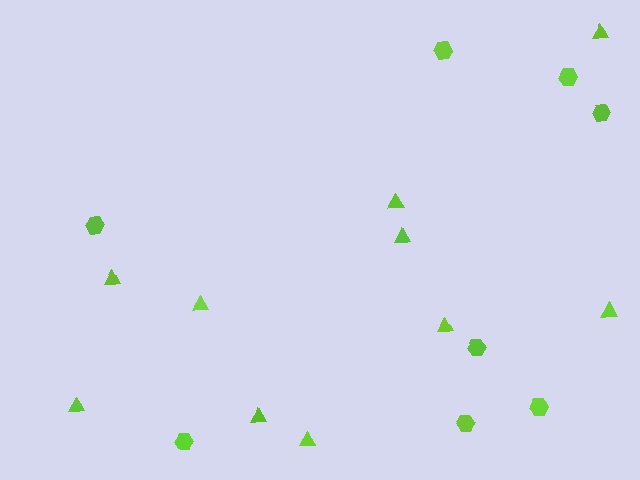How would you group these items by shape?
There are 2 groups: one group of triangles (10) and one group of hexagons (8).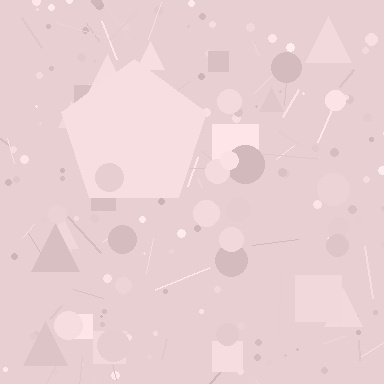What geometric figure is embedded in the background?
A pentagon is embedded in the background.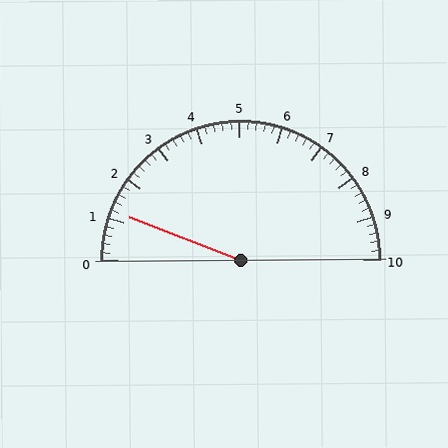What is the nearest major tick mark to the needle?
The nearest major tick mark is 1.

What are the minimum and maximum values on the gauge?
The gauge ranges from 0 to 10.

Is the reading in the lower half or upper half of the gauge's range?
The reading is in the lower half of the range (0 to 10).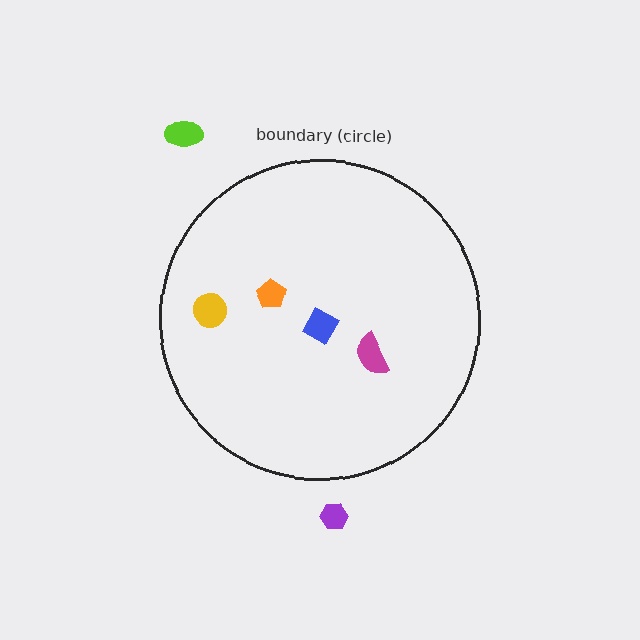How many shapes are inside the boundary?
4 inside, 2 outside.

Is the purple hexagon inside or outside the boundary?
Outside.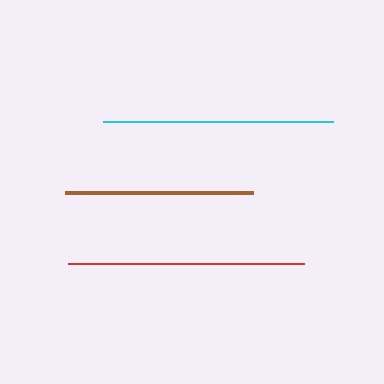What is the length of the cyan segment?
The cyan segment is approximately 231 pixels long.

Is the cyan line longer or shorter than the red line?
The red line is longer than the cyan line.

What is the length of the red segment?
The red segment is approximately 236 pixels long.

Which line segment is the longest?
The red line is the longest at approximately 236 pixels.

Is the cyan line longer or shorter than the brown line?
The cyan line is longer than the brown line.